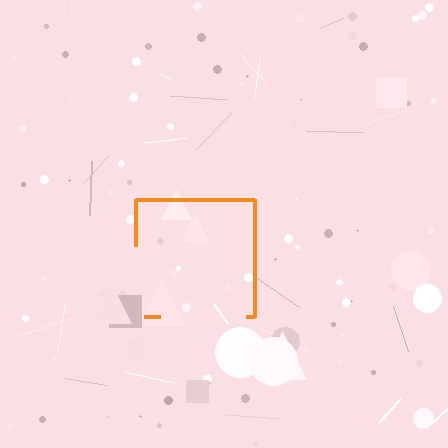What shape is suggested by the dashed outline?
The dashed outline suggests a square.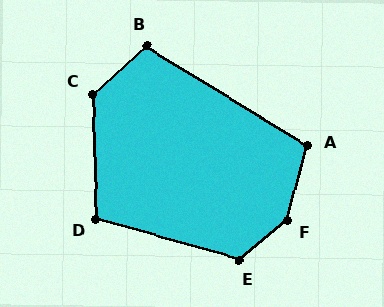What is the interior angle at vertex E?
Approximately 125 degrees (obtuse).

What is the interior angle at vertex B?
Approximately 108 degrees (obtuse).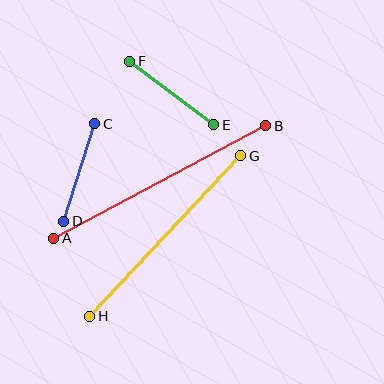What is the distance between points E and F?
The distance is approximately 105 pixels.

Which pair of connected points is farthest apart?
Points A and B are farthest apart.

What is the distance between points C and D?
The distance is approximately 102 pixels.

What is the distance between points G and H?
The distance is approximately 220 pixels.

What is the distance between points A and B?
The distance is approximately 240 pixels.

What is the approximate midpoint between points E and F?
The midpoint is at approximately (172, 93) pixels.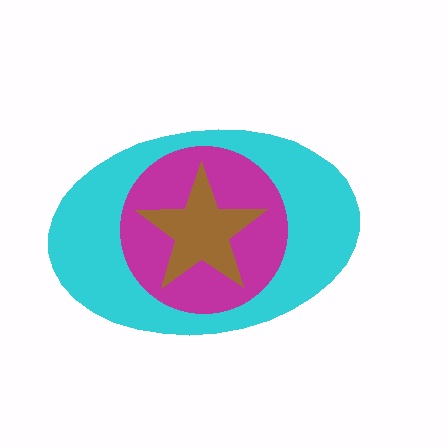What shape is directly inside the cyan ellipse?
The magenta circle.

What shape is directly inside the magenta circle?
The brown star.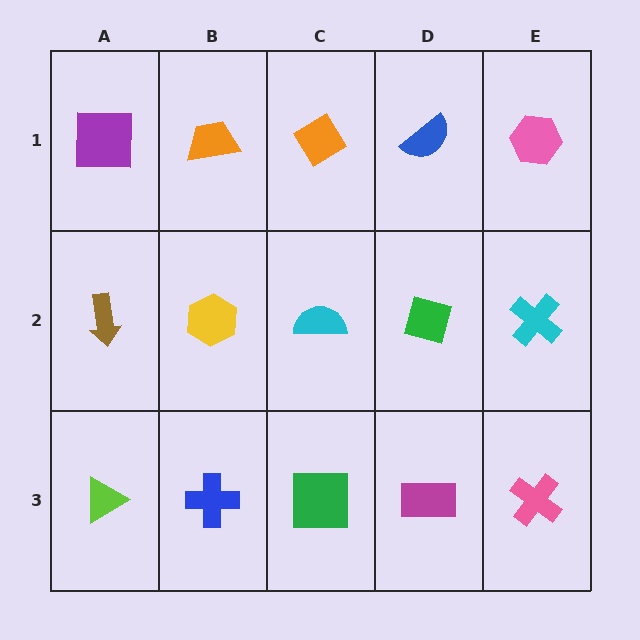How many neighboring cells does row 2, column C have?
4.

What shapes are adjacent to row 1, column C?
A cyan semicircle (row 2, column C), an orange trapezoid (row 1, column B), a blue semicircle (row 1, column D).